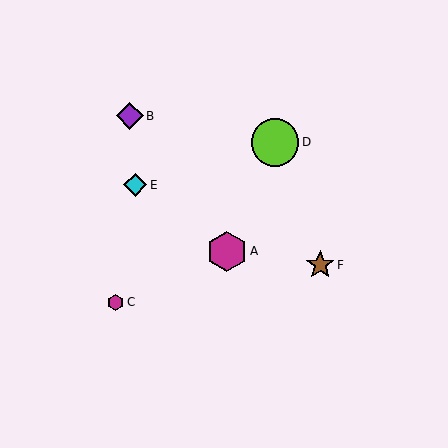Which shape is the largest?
The lime circle (labeled D) is the largest.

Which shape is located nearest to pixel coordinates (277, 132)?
The lime circle (labeled D) at (275, 142) is nearest to that location.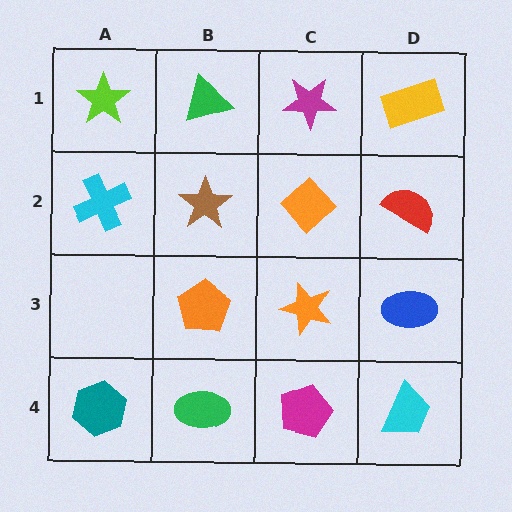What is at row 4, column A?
A teal hexagon.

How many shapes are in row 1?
4 shapes.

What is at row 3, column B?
An orange pentagon.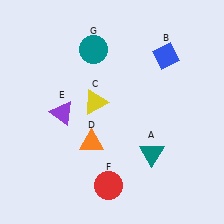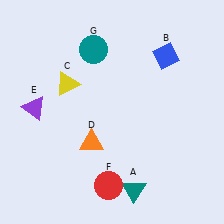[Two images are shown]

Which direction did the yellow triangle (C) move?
The yellow triangle (C) moved left.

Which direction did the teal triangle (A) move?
The teal triangle (A) moved down.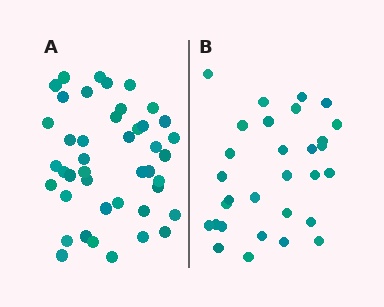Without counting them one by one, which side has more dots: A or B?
Region A (the left region) has more dots.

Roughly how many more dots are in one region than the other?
Region A has approximately 15 more dots than region B.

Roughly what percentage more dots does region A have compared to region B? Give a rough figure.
About 45% more.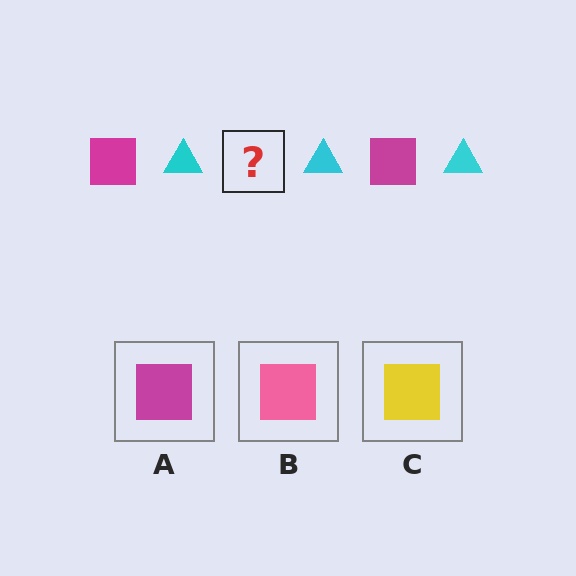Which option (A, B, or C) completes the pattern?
A.